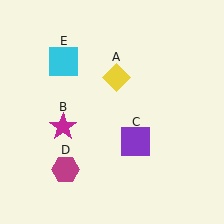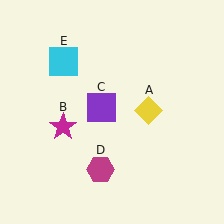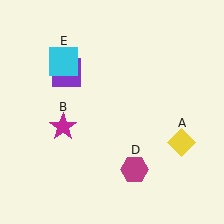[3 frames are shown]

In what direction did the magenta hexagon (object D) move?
The magenta hexagon (object D) moved right.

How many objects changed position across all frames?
3 objects changed position: yellow diamond (object A), purple square (object C), magenta hexagon (object D).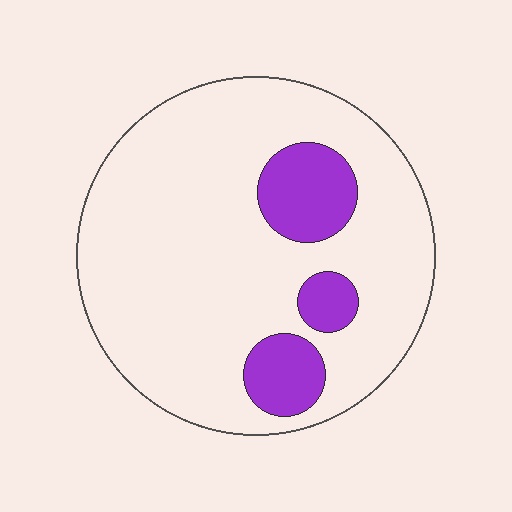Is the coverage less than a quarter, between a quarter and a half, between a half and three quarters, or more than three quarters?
Less than a quarter.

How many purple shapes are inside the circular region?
3.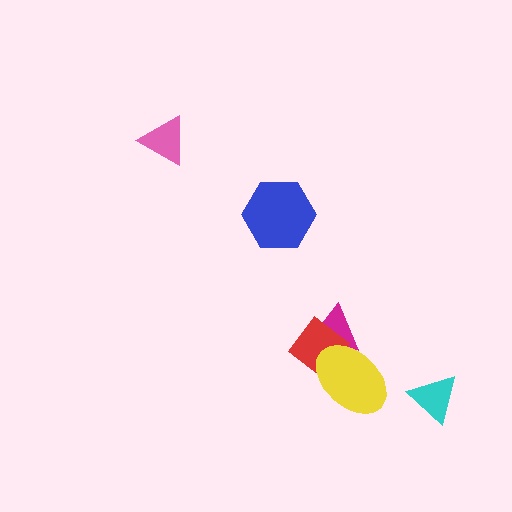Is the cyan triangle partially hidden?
No, no other shape covers it.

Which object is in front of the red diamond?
The yellow ellipse is in front of the red diamond.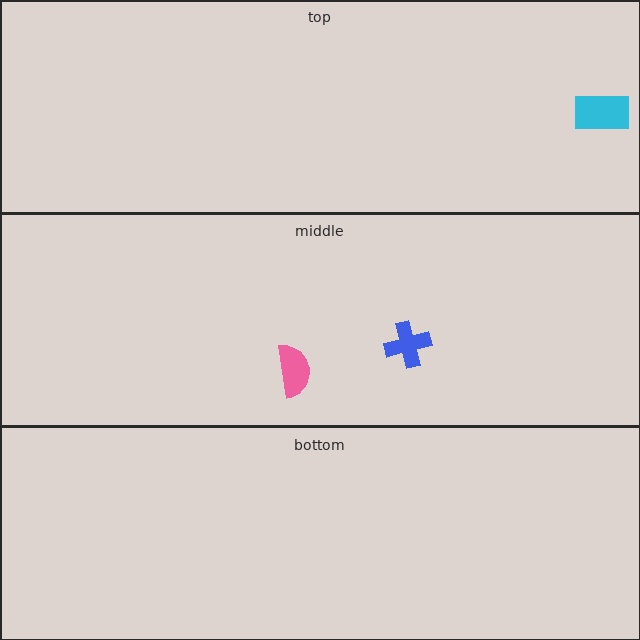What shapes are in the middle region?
The blue cross, the pink semicircle.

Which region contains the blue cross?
The middle region.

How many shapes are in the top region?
1.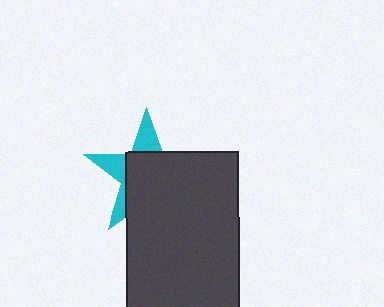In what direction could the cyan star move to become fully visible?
The cyan star could move toward the upper-left. That would shift it out from behind the dark gray rectangle entirely.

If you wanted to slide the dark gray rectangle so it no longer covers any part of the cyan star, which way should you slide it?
Slide it toward the lower-right — that is the most direct way to separate the two shapes.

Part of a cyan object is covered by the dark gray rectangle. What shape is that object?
It is a star.